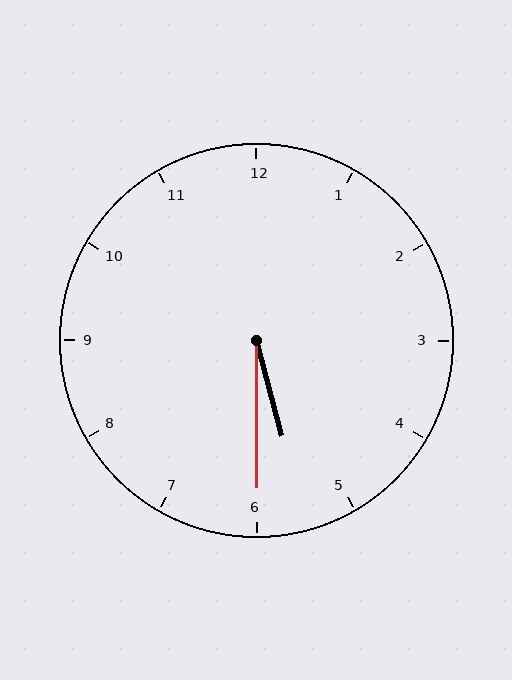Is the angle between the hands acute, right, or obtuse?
It is acute.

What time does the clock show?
5:30.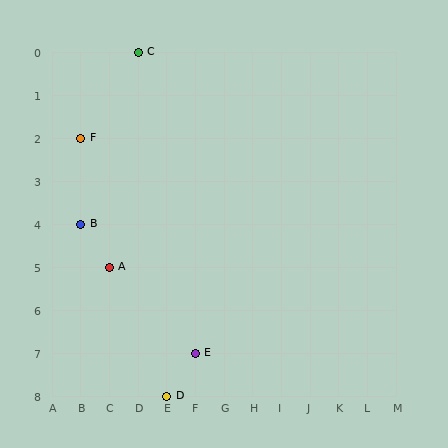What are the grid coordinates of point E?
Point E is at grid coordinates (F, 7).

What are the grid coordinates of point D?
Point D is at grid coordinates (E, 8).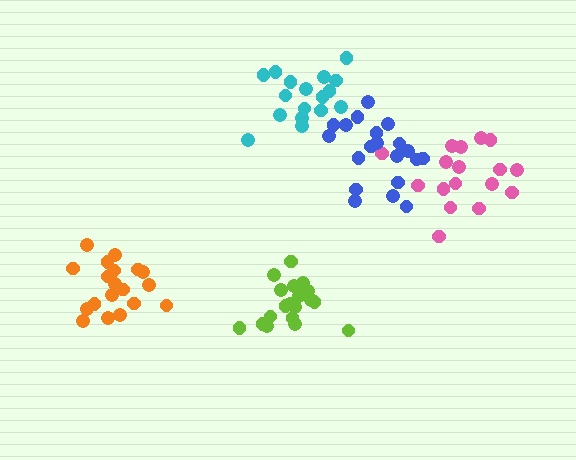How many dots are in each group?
Group 1: 17 dots, Group 2: 19 dots, Group 3: 19 dots, Group 4: 17 dots, Group 5: 20 dots (92 total).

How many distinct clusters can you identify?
There are 5 distinct clusters.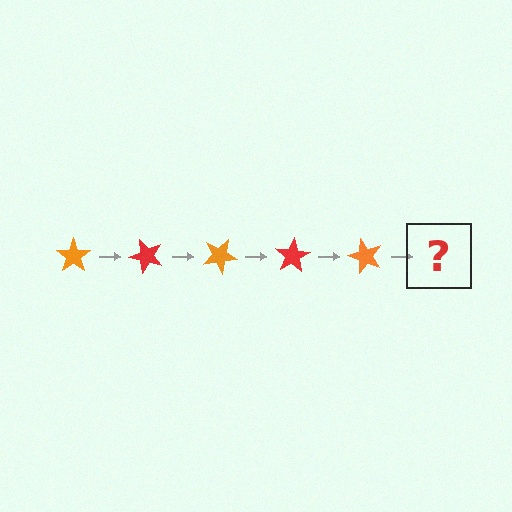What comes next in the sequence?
The next element should be a red star, rotated 250 degrees from the start.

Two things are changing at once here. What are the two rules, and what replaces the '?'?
The two rules are that it rotates 50 degrees each step and the color cycles through orange and red. The '?' should be a red star, rotated 250 degrees from the start.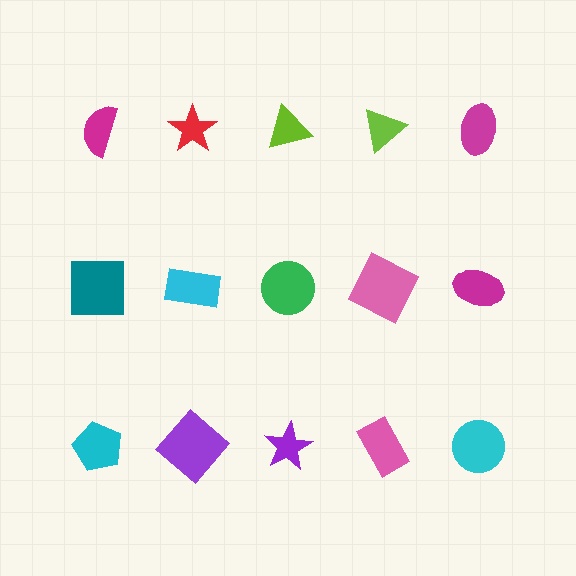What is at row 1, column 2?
A red star.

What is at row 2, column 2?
A cyan rectangle.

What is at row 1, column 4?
A lime triangle.